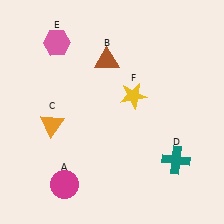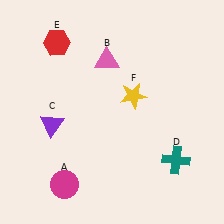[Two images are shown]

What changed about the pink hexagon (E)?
In Image 1, E is pink. In Image 2, it changed to red.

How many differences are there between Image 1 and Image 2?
There are 3 differences between the two images.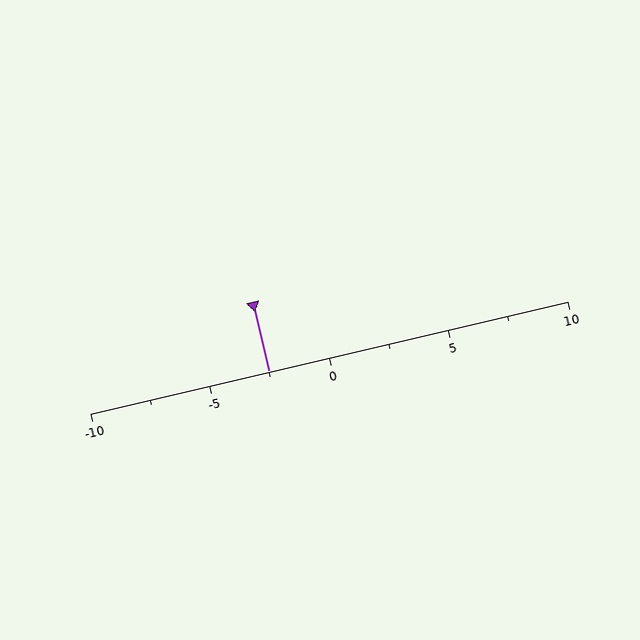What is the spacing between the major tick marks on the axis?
The major ticks are spaced 5 apart.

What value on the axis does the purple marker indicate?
The marker indicates approximately -2.5.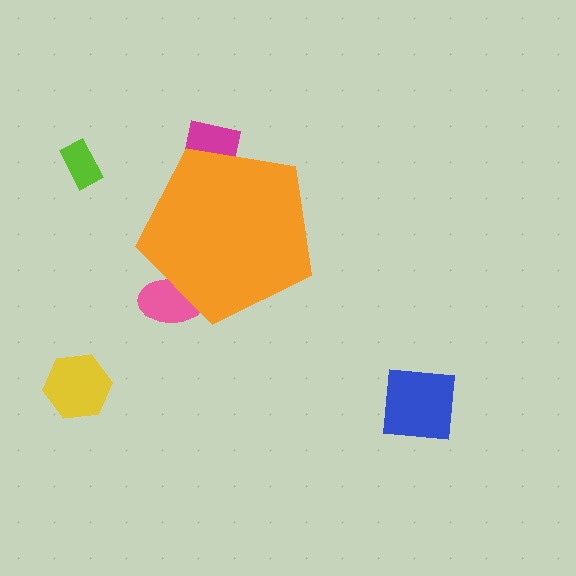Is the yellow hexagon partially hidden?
No, the yellow hexagon is fully visible.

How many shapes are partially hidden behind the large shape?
2 shapes are partially hidden.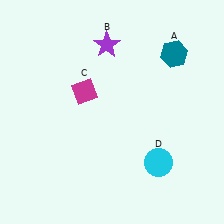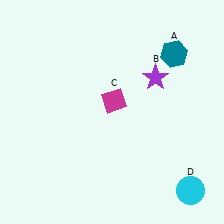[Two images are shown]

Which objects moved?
The objects that moved are: the purple star (B), the magenta diamond (C), the cyan circle (D).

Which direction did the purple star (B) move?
The purple star (B) moved right.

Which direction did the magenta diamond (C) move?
The magenta diamond (C) moved right.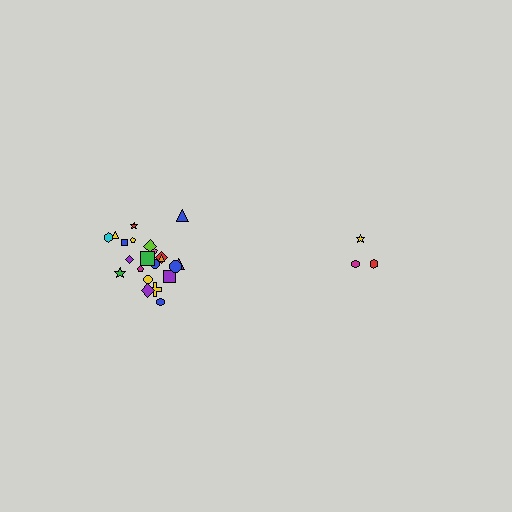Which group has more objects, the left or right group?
The left group.